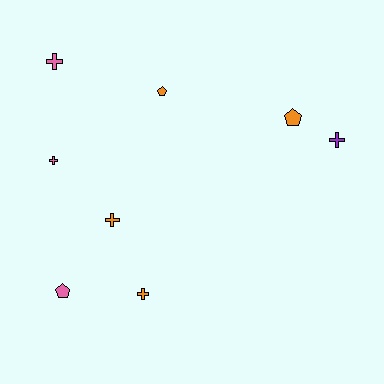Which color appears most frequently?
Orange, with 4 objects.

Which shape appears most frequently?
Cross, with 5 objects.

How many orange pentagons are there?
There are 2 orange pentagons.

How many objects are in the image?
There are 8 objects.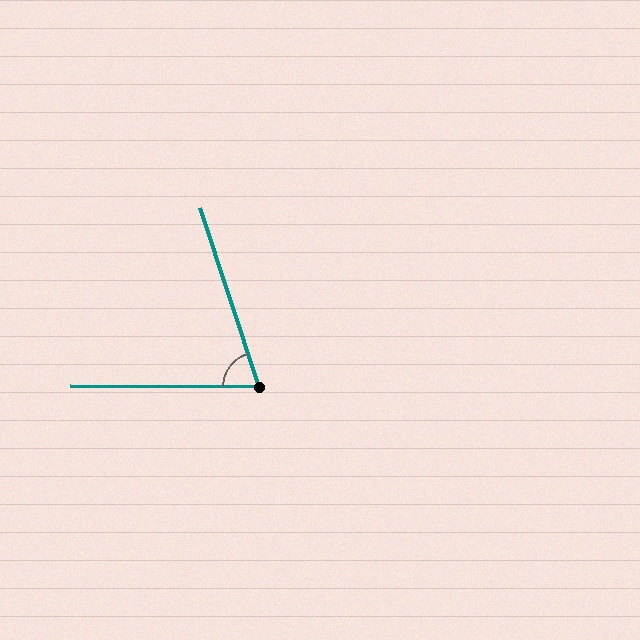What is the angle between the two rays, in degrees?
Approximately 72 degrees.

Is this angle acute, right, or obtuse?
It is acute.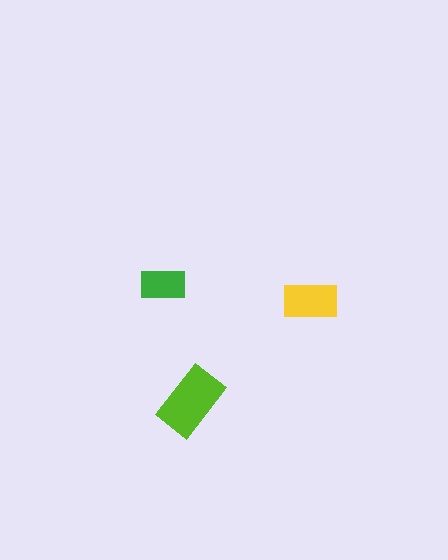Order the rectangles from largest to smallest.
the lime one, the yellow one, the green one.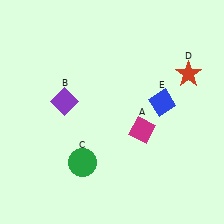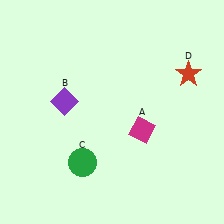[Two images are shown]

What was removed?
The blue diamond (E) was removed in Image 2.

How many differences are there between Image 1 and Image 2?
There is 1 difference between the two images.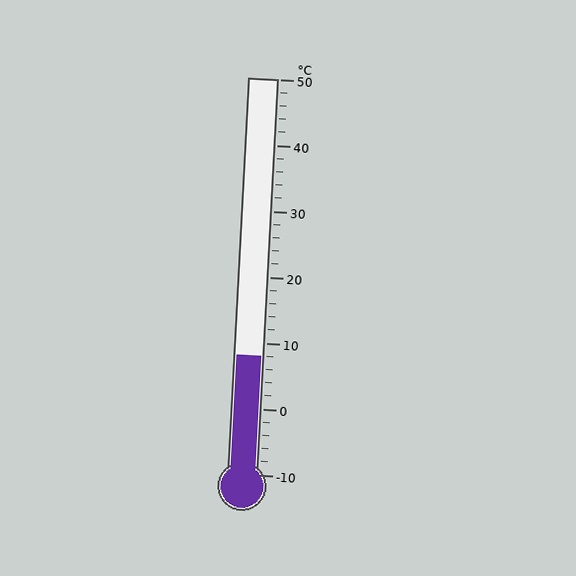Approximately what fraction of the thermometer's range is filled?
The thermometer is filled to approximately 30% of its range.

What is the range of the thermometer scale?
The thermometer scale ranges from -10°C to 50°C.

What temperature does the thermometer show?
The thermometer shows approximately 8°C.